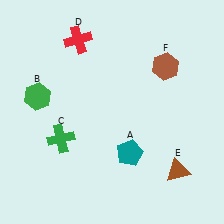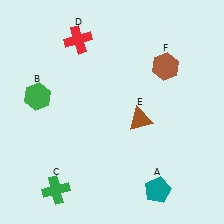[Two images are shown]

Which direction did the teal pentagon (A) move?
The teal pentagon (A) moved down.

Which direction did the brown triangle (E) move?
The brown triangle (E) moved up.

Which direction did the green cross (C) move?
The green cross (C) moved down.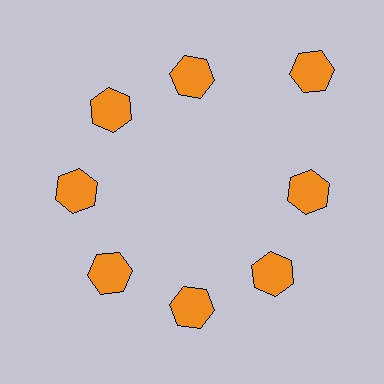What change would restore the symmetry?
The symmetry would be restored by moving it inward, back onto the ring so that all 8 hexagons sit at equal angles and equal distance from the center.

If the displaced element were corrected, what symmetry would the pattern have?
It would have 8-fold rotational symmetry — the pattern would map onto itself every 45 degrees.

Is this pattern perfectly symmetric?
No. The 8 orange hexagons are arranged in a ring, but one element near the 2 o'clock position is pushed outward from the center, breaking the 8-fold rotational symmetry.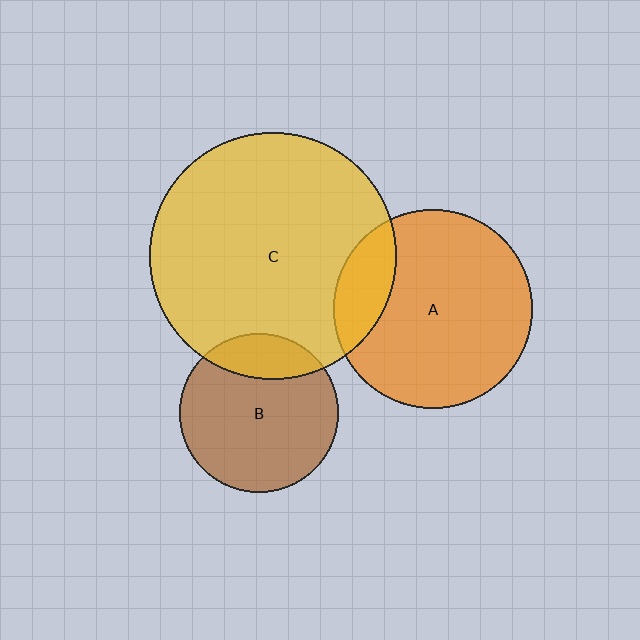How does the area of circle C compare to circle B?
Approximately 2.4 times.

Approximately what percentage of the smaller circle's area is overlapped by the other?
Approximately 20%.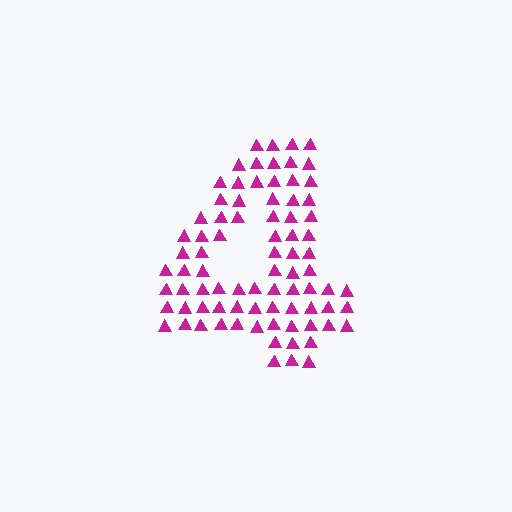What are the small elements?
The small elements are triangles.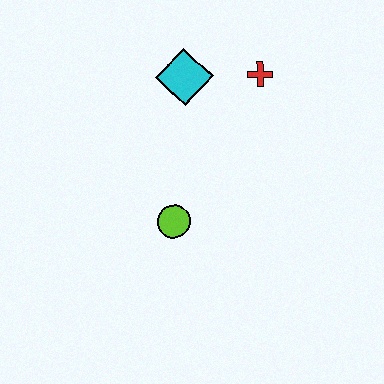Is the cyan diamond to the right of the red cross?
No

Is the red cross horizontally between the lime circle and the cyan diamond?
No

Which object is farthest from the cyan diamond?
The lime circle is farthest from the cyan diamond.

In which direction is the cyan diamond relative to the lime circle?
The cyan diamond is above the lime circle.